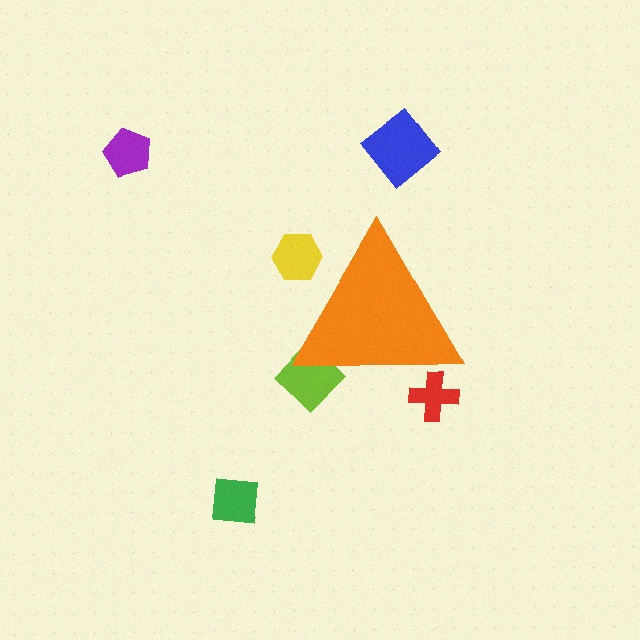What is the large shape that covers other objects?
An orange triangle.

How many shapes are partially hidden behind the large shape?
3 shapes are partially hidden.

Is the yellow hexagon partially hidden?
Yes, the yellow hexagon is partially hidden behind the orange triangle.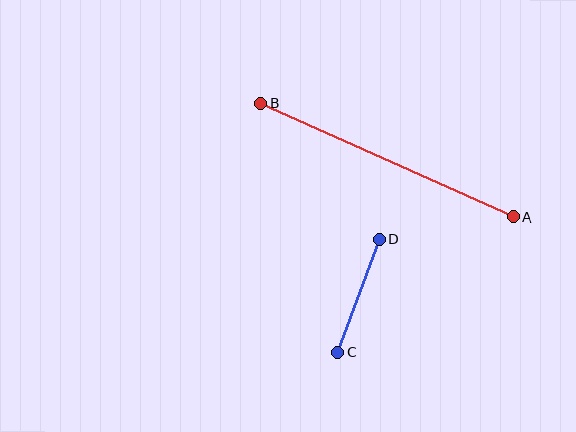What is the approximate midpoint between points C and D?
The midpoint is at approximately (358, 296) pixels.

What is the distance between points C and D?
The distance is approximately 120 pixels.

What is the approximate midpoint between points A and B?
The midpoint is at approximately (387, 160) pixels.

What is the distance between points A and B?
The distance is approximately 277 pixels.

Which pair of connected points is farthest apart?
Points A and B are farthest apart.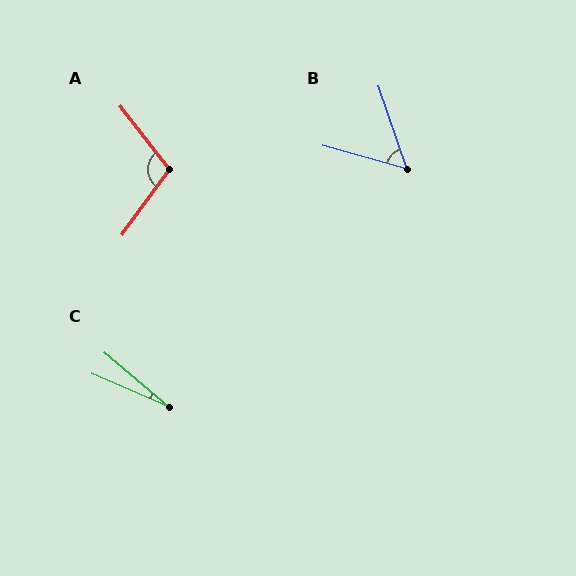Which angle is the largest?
A, at approximately 106 degrees.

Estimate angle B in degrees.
Approximately 56 degrees.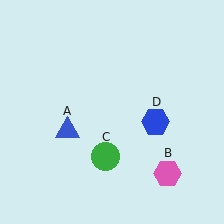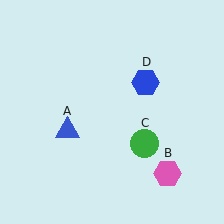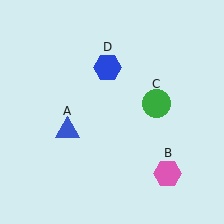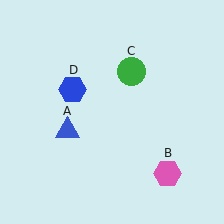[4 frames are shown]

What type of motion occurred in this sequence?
The green circle (object C), blue hexagon (object D) rotated counterclockwise around the center of the scene.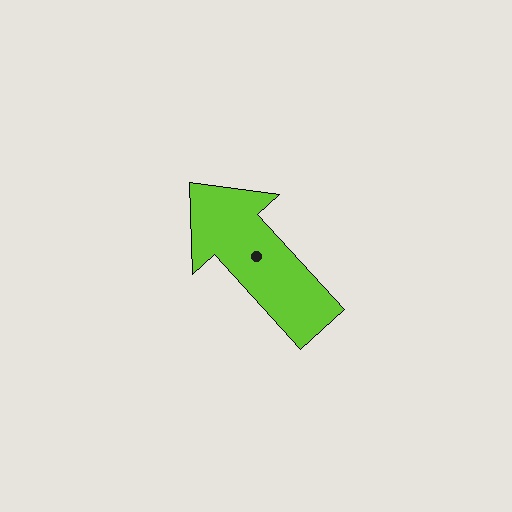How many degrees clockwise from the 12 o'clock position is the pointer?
Approximately 318 degrees.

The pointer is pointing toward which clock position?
Roughly 11 o'clock.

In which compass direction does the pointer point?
Northwest.